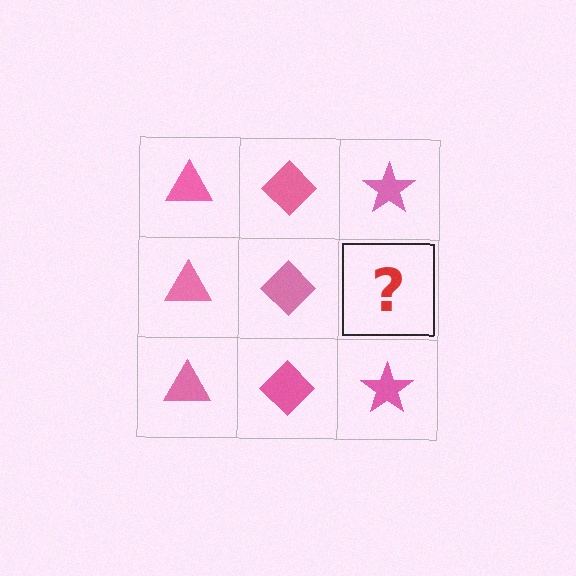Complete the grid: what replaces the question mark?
The question mark should be replaced with a pink star.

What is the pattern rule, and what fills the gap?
The rule is that each column has a consistent shape. The gap should be filled with a pink star.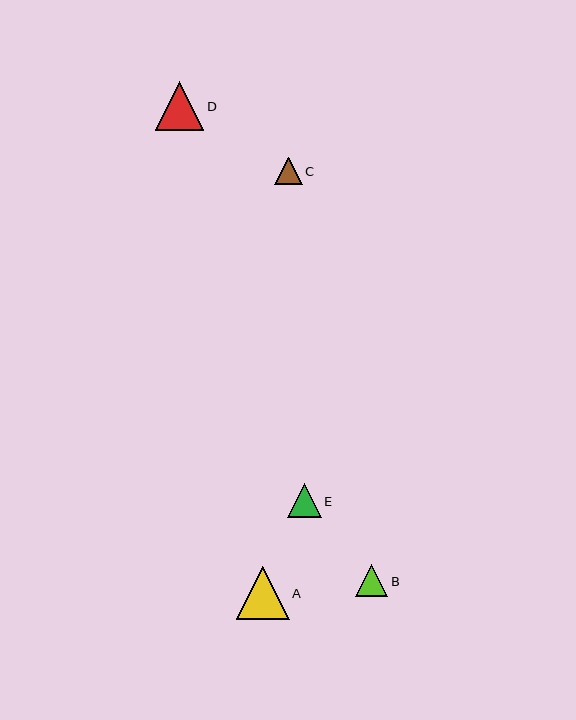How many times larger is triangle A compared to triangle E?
Triangle A is approximately 1.6 times the size of triangle E.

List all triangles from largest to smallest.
From largest to smallest: A, D, E, B, C.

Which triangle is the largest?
Triangle A is the largest with a size of approximately 53 pixels.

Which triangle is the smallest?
Triangle C is the smallest with a size of approximately 28 pixels.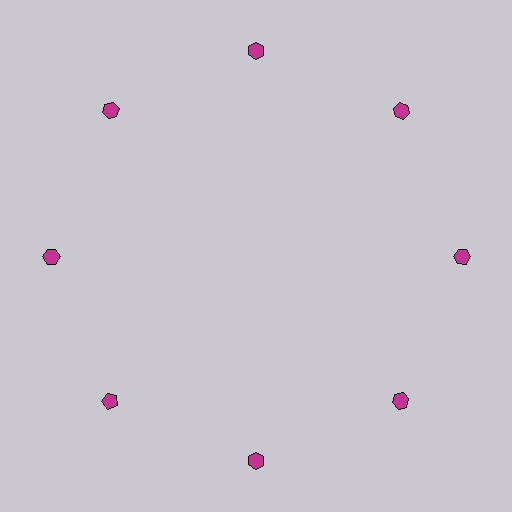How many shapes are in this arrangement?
There are 8 shapes arranged in a ring pattern.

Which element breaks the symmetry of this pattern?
The magenta pentagon at roughly the 8 o'clock position breaks the symmetry. All other shapes are magenta hexagons.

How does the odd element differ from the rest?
It has a different shape: pentagon instead of hexagon.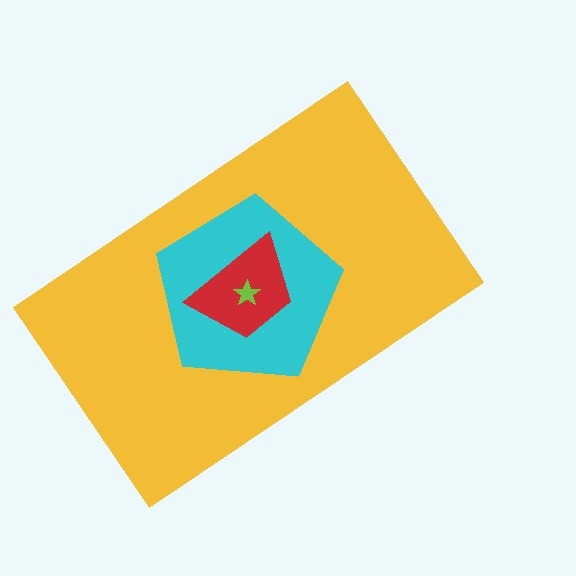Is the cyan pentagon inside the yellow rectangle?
Yes.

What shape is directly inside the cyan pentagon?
The red trapezoid.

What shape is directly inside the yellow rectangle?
The cyan pentagon.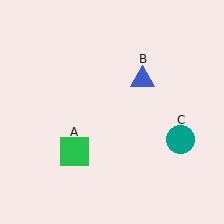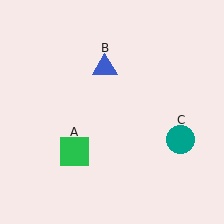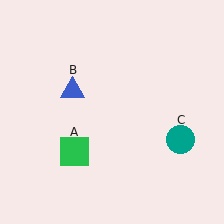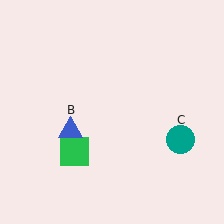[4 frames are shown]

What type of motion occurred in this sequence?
The blue triangle (object B) rotated counterclockwise around the center of the scene.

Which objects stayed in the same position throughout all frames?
Green square (object A) and teal circle (object C) remained stationary.